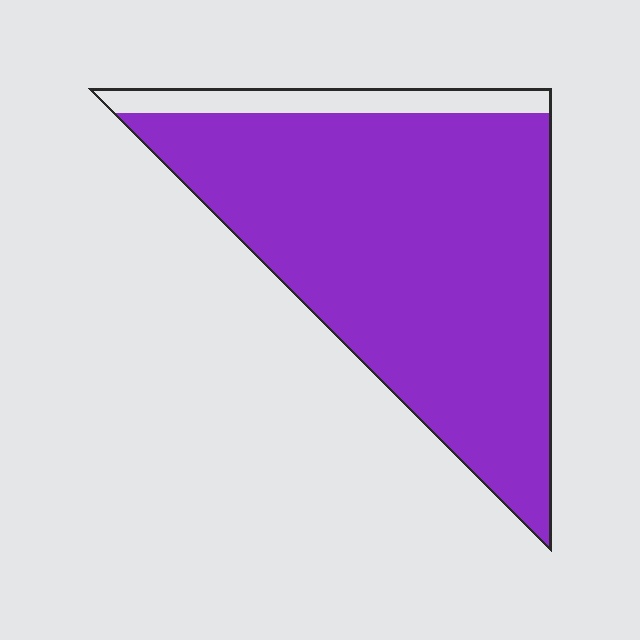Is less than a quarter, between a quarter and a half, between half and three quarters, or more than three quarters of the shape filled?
More than three quarters.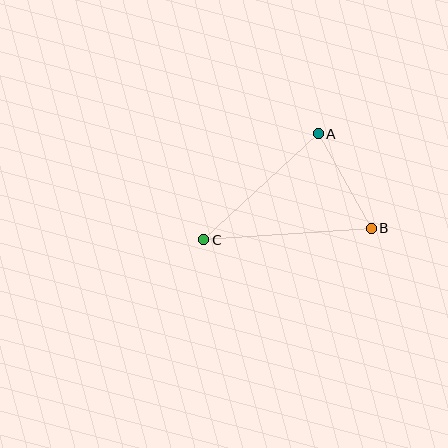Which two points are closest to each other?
Points A and B are closest to each other.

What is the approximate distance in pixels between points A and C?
The distance between A and C is approximately 156 pixels.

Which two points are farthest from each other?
Points B and C are farthest from each other.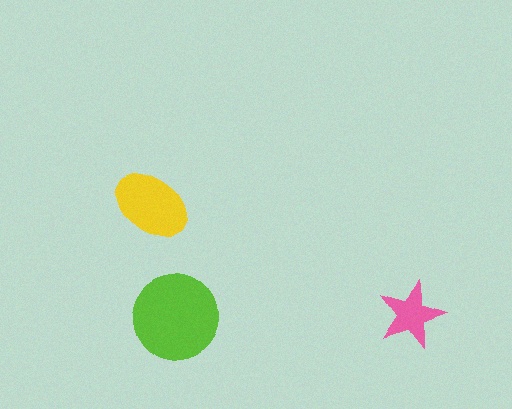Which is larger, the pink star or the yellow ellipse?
The yellow ellipse.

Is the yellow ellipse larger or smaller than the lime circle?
Smaller.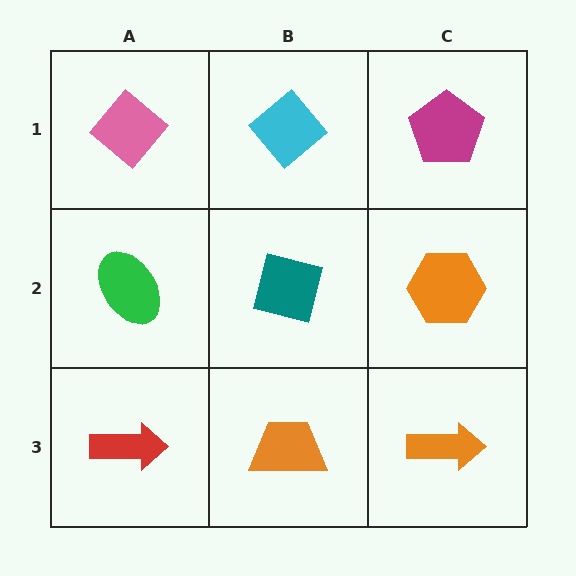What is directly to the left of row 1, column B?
A pink diamond.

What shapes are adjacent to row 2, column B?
A cyan diamond (row 1, column B), an orange trapezoid (row 3, column B), a green ellipse (row 2, column A), an orange hexagon (row 2, column C).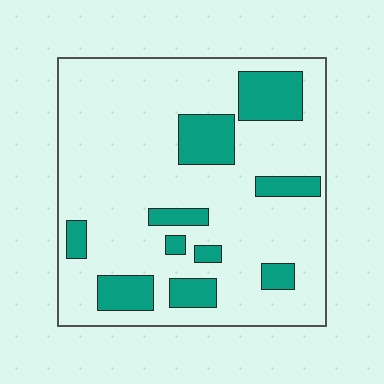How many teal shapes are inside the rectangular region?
10.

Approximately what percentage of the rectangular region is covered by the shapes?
Approximately 20%.